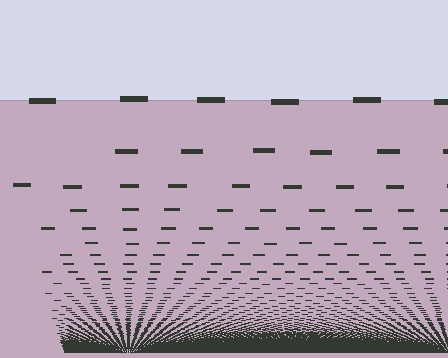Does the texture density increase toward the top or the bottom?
Density increases toward the bottom.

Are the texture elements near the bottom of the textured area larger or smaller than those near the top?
Smaller. The gradient is inverted — elements near the bottom are smaller and denser.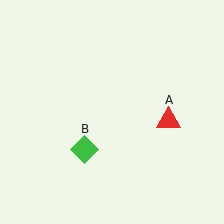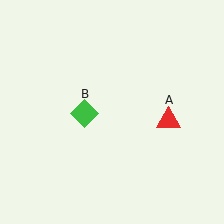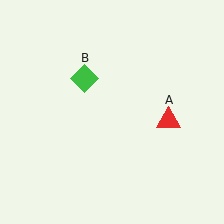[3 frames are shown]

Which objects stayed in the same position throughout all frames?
Red triangle (object A) remained stationary.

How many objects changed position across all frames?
1 object changed position: green diamond (object B).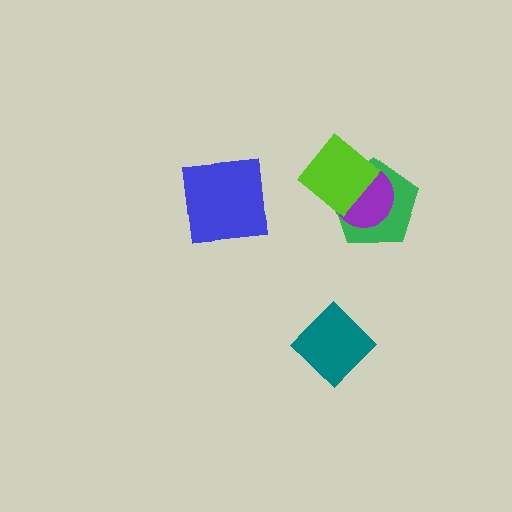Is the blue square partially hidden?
No, no other shape covers it.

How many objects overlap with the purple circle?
2 objects overlap with the purple circle.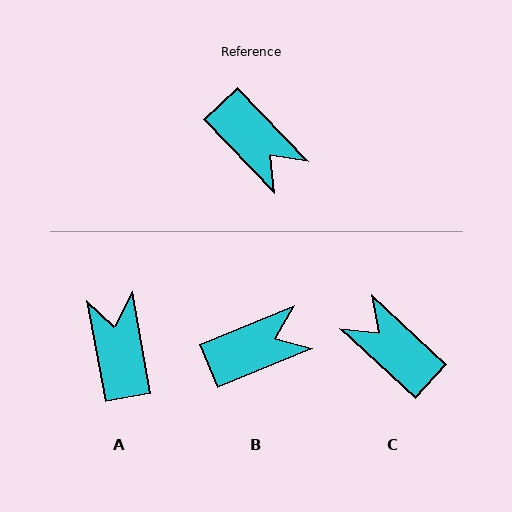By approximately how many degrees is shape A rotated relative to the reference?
Approximately 147 degrees counter-clockwise.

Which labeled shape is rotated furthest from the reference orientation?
C, about 176 degrees away.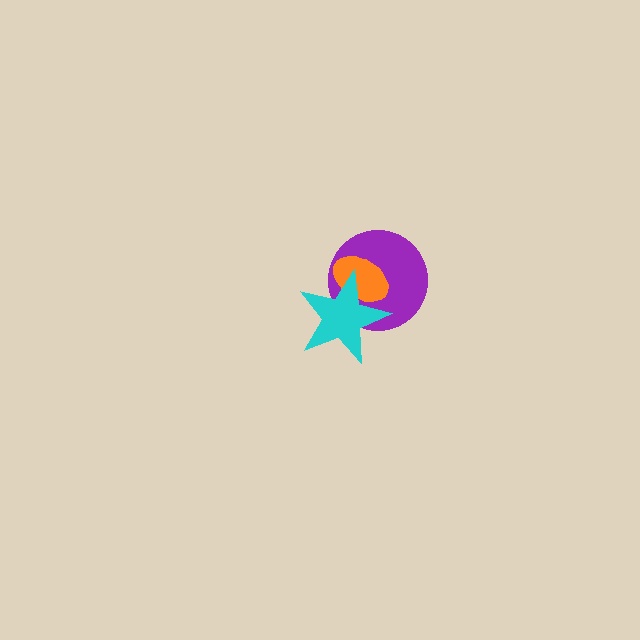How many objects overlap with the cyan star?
2 objects overlap with the cyan star.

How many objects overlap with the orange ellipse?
2 objects overlap with the orange ellipse.